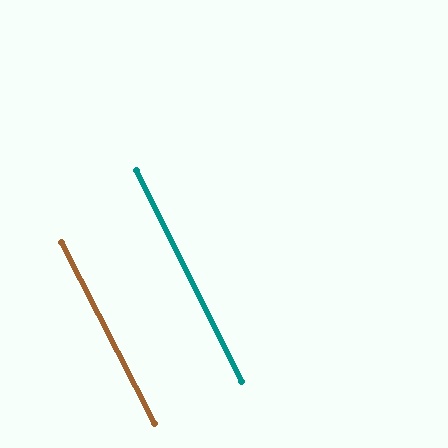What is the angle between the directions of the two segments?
Approximately 1 degree.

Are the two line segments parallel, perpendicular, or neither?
Parallel — their directions differ by only 0.7°.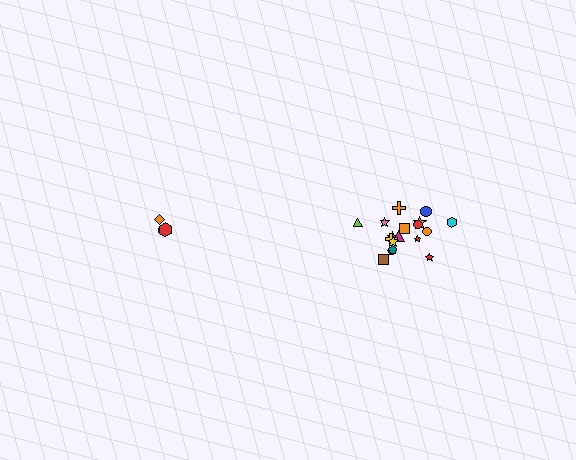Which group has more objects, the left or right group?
The right group.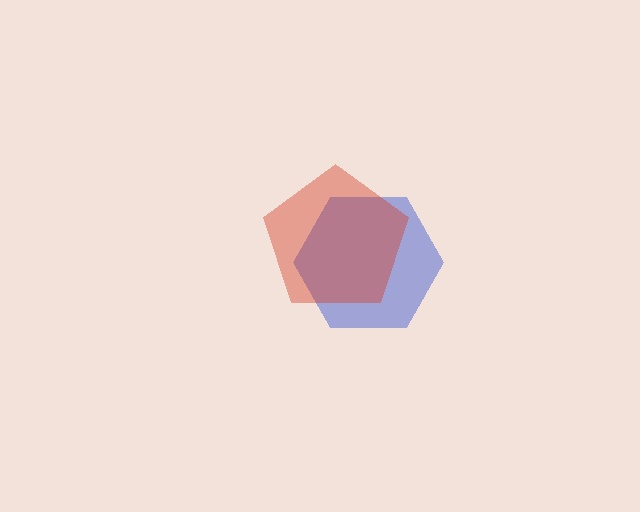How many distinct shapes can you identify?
There are 2 distinct shapes: a blue hexagon, a red pentagon.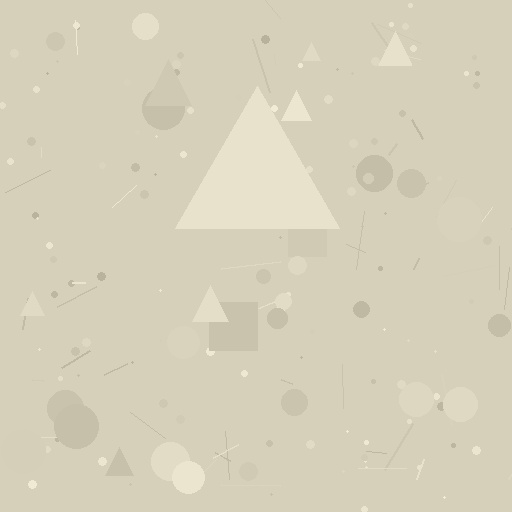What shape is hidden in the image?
A triangle is hidden in the image.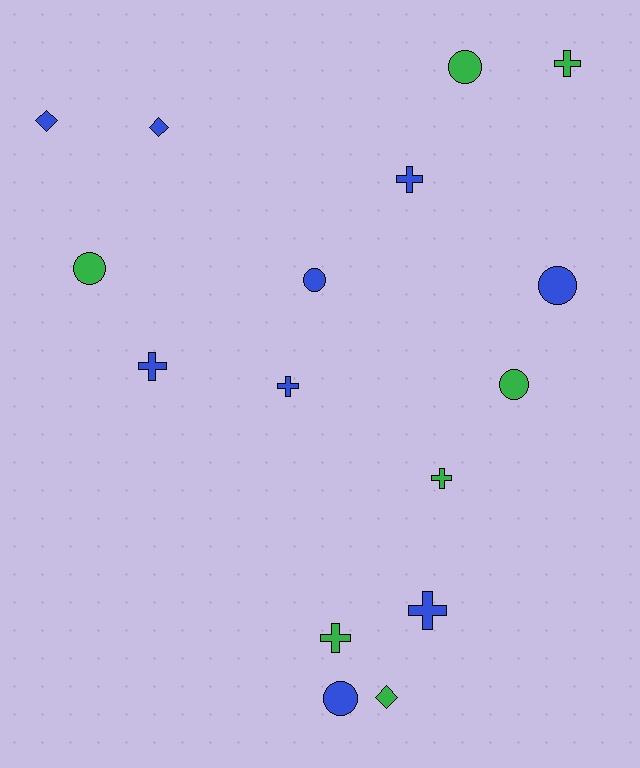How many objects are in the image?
There are 16 objects.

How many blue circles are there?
There are 3 blue circles.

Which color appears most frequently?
Blue, with 9 objects.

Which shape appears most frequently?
Cross, with 7 objects.